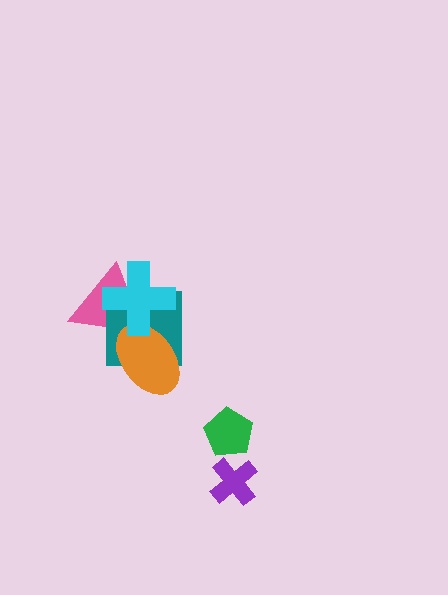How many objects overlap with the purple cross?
0 objects overlap with the purple cross.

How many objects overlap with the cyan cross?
3 objects overlap with the cyan cross.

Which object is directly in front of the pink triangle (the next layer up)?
The teal square is directly in front of the pink triangle.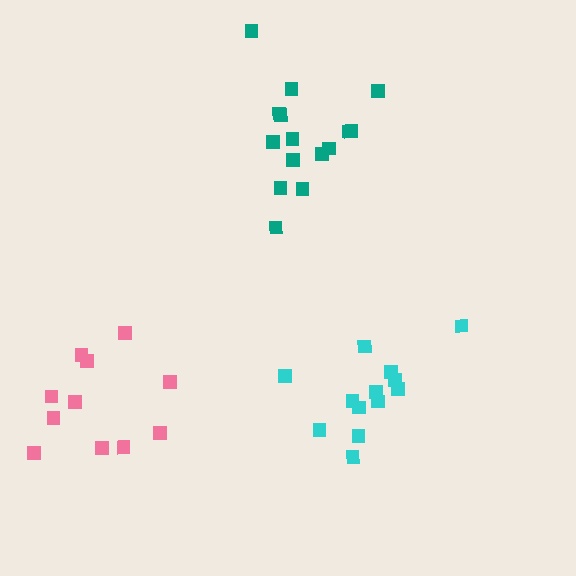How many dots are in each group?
Group 1: 13 dots, Group 2: 15 dots, Group 3: 11 dots (39 total).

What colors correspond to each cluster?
The clusters are colored: cyan, teal, pink.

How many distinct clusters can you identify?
There are 3 distinct clusters.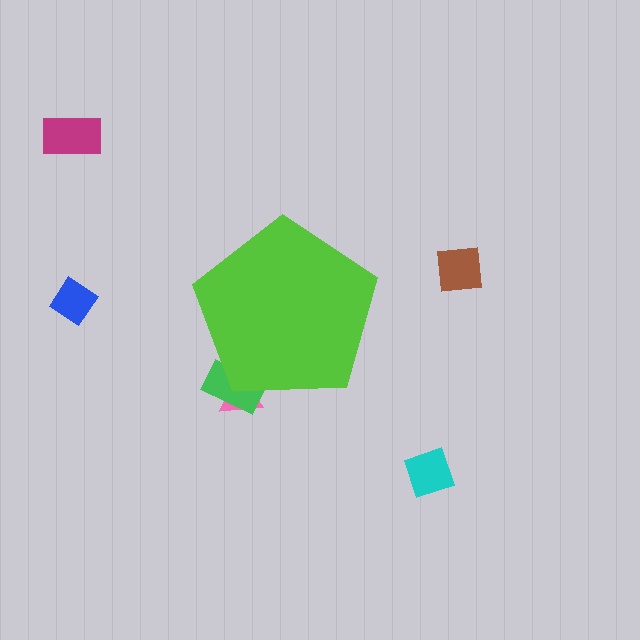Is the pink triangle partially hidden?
Yes, the pink triangle is partially hidden behind the lime pentagon.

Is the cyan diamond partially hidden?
No, the cyan diamond is fully visible.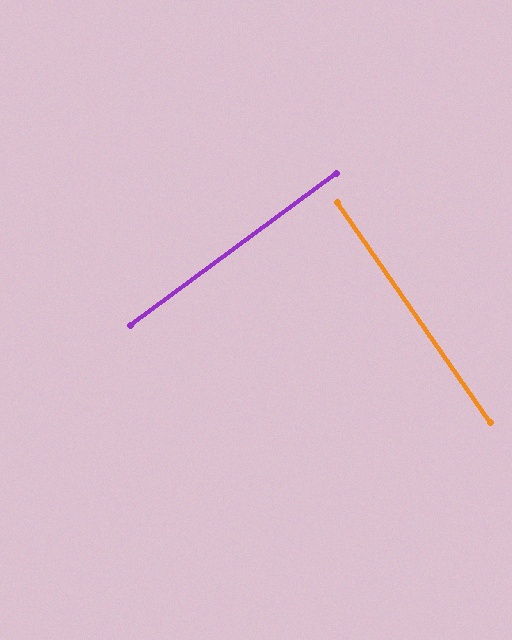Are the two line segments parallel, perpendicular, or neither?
Perpendicular — they meet at approximately 88°.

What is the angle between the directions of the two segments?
Approximately 88 degrees.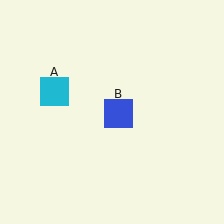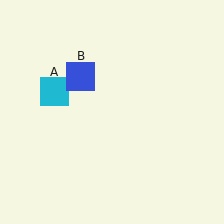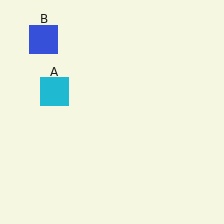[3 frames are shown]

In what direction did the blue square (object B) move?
The blue square (object B) moved up and to the left.